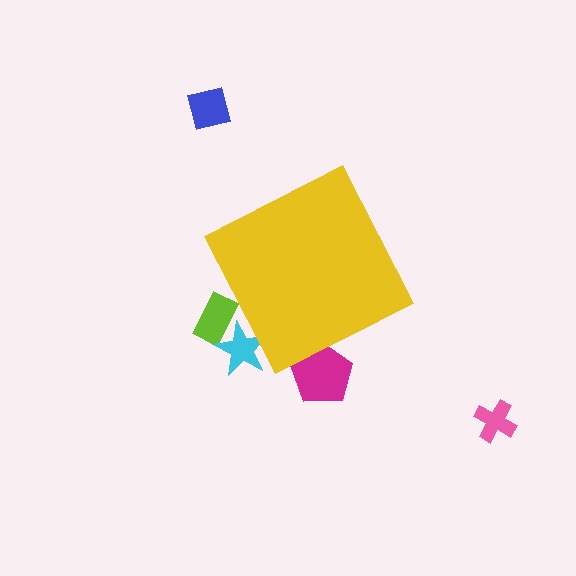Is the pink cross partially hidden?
No, the pink cross is fully visible.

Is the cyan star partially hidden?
Yes, the cyan star is partially hidden behind the yellow diamond.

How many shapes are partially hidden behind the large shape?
3 shapes are partially hidden.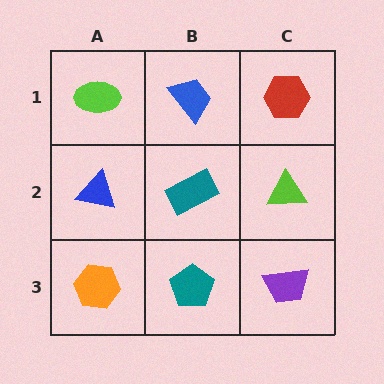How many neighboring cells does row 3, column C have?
2.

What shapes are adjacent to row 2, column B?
A blue trapezoid (row 1, column B), a teal pentagon (row 3, column B), a blue triangle (row 2, column A), a lime triangle (row 2, column C).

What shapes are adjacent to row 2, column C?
A red hexagon (row 1, column C), a purple trapezoid (row 3, column C), a teal rectangle (row 2, column B).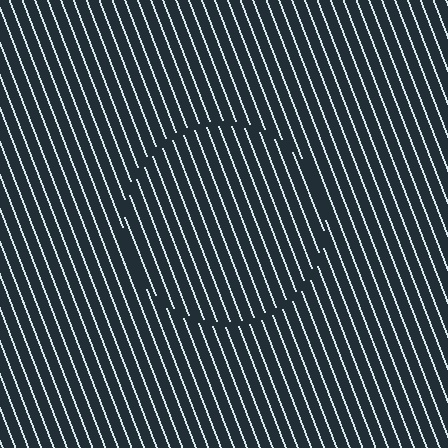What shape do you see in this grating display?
An illusory circle. The interior of the shape contains the same grating, shifted by half a period — the contour is defined by the phase discontinuity where line-ends from the inner and outer gratings abut.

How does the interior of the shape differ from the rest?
The interior of the shape contains the same grating, shifted by half a period — the contour is defined by the phase discontinuity where line-ends from the inner and outer gratings abut.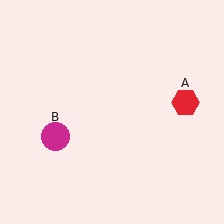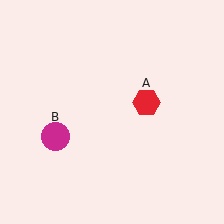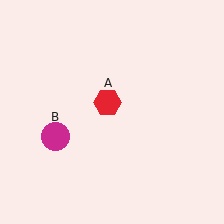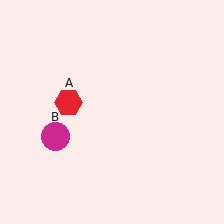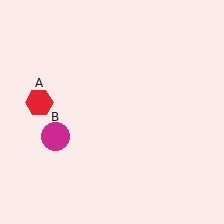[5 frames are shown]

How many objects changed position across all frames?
1 object changed position: red hexagon (object A).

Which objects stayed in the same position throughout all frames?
Magenta circle (object B) remained stationary.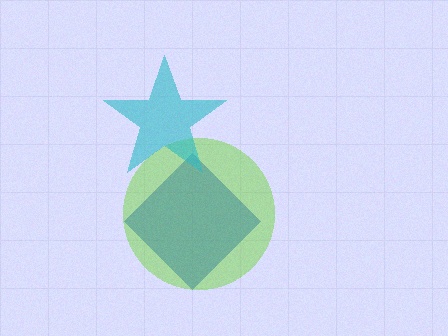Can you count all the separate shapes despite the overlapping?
Yes, there are 3 separate shapes.